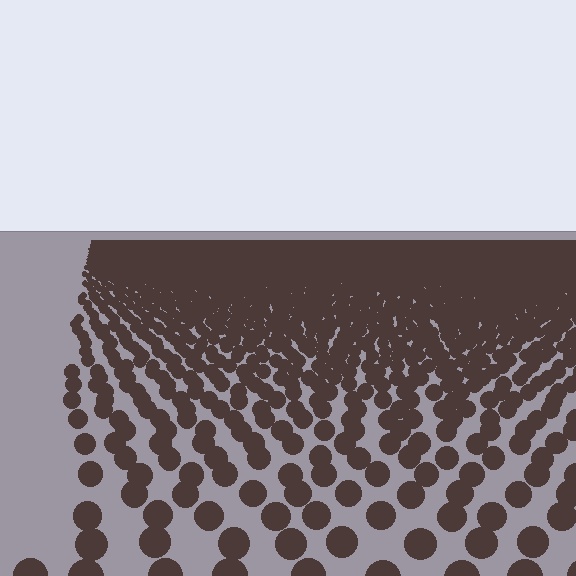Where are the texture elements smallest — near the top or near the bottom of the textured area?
Near the top.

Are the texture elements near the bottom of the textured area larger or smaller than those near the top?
Larger. Near the bottom, elements are closer to the viewer and appear at a bigger on-screen size.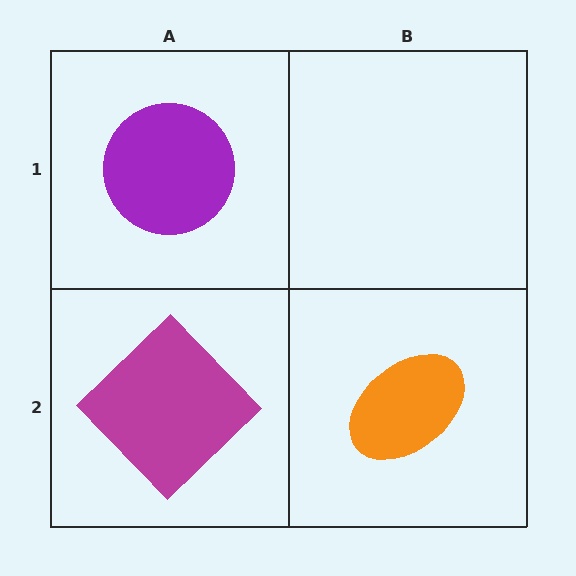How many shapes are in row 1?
1 shape.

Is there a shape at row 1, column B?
No, that cell is empty.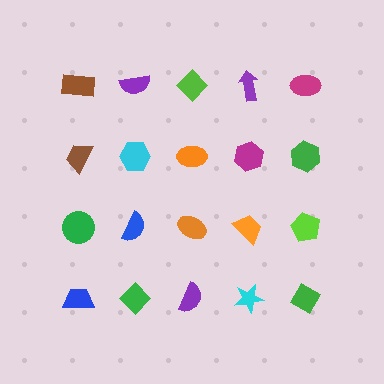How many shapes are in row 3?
5 shapes.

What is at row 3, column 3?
An orange ellipse.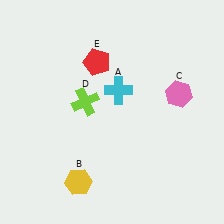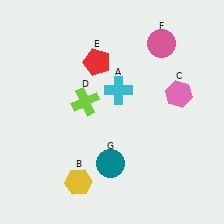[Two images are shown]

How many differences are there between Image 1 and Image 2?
There are 2 differences between the two images.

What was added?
A pink circle (F), a teal circle (G) were added in Image 2.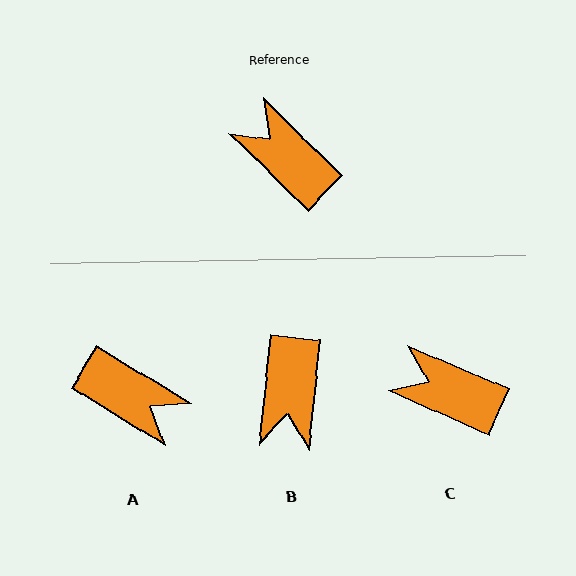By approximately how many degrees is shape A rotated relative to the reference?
Approximately 167 degrees clockwise.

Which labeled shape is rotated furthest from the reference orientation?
A, about 167 degrees away.